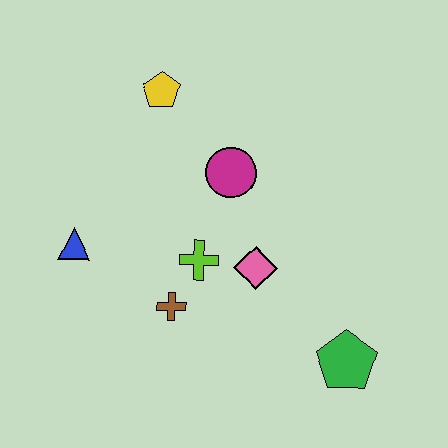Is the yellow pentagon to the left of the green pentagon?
Yes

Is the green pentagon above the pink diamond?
No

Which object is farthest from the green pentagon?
The yellow pentagon is farthest from the green pentagon.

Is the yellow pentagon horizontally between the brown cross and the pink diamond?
No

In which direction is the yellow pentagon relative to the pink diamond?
The yellow pentagon is above the pink diamond.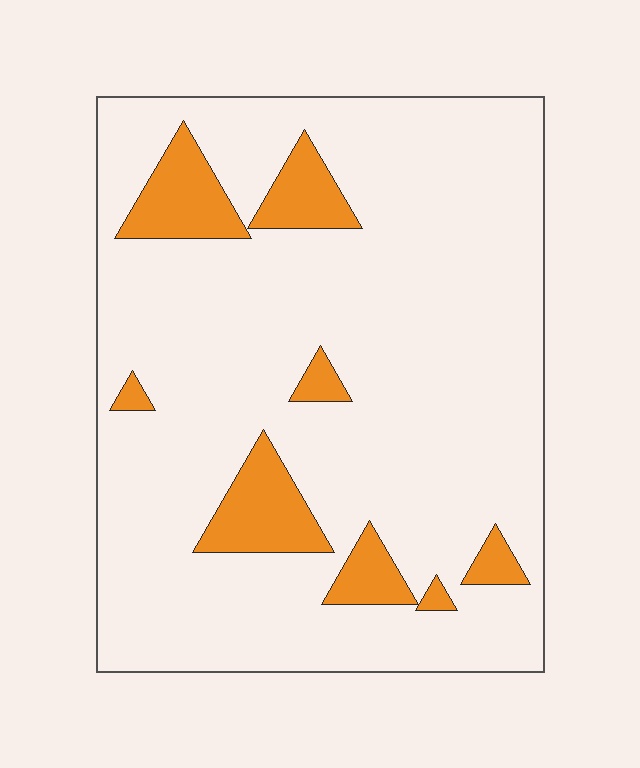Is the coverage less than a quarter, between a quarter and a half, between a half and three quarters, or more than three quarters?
Less than a quarter.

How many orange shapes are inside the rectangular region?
8.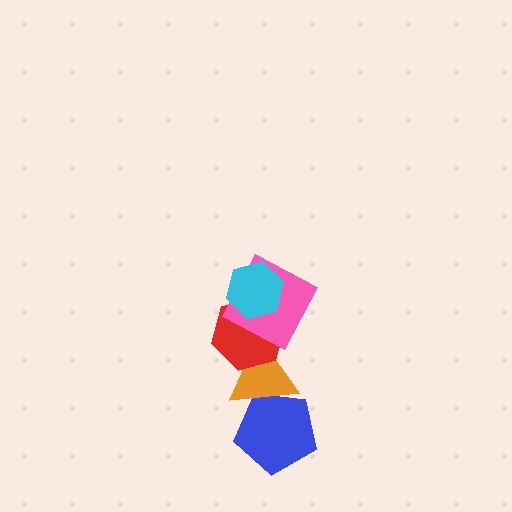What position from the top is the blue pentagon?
The blue pentagon is 5th from the top.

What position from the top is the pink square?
The pink square is 2nd from the top.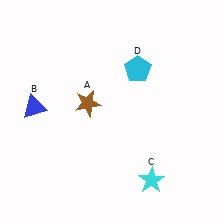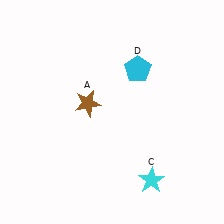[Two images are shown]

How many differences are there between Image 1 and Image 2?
There is 1 difference between the two images.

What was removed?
The blue triangle (B) was removed in Image 2.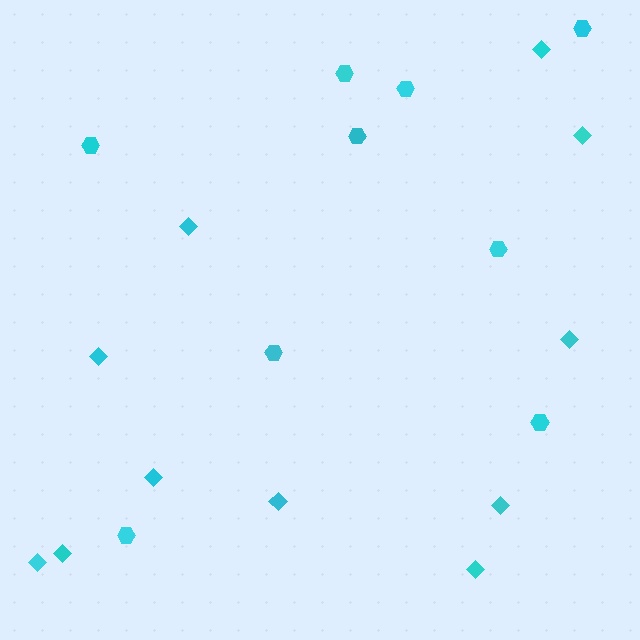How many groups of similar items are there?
There are 2 groups: one group of hexagons (9) and one group of diamonds (11).